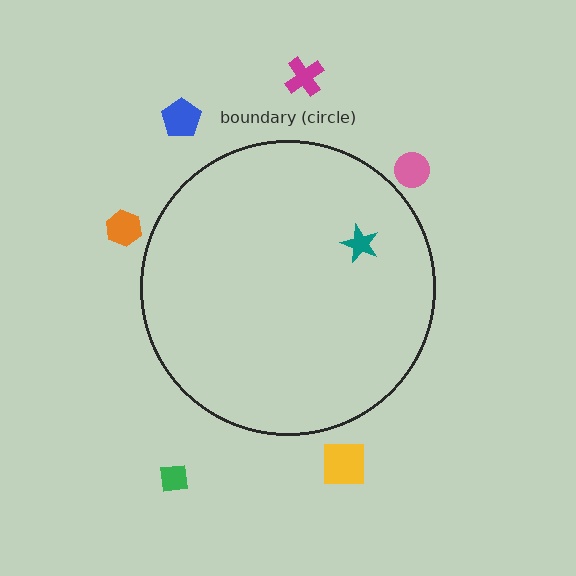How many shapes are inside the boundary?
1 inside, 6 outside.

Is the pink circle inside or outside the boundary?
Outside.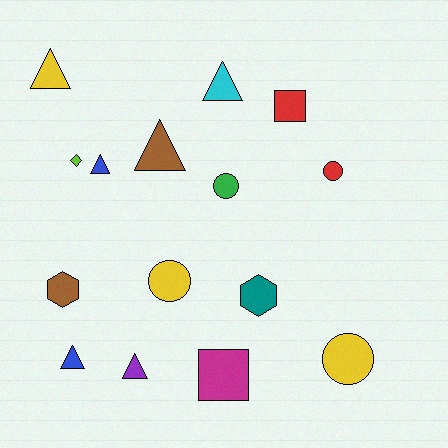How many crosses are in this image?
There are no crosses.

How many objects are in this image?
There are 15 objects.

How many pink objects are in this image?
There are no pink objects.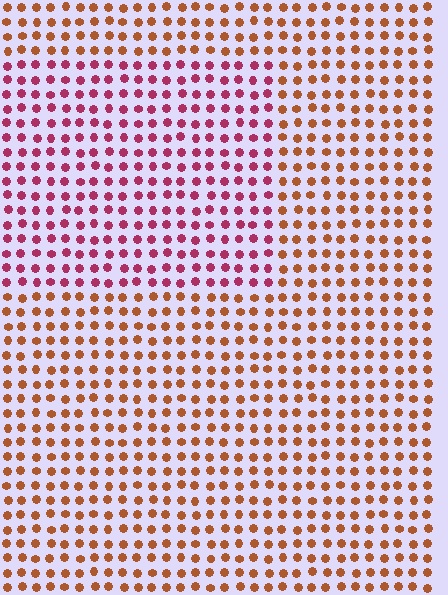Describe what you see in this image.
The image is filled with small brown elements in a uniform arrangement. A rectangle-shaped region is visible where the elements are tinted to a slightly different hue, forming a subtle color boundary.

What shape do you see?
I see a rectangle.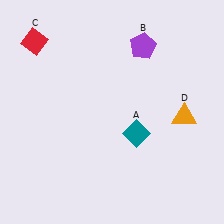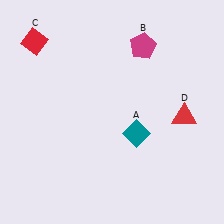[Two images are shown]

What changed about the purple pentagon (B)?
In Image 1, B is purple. In Image 2, it changed to magenta.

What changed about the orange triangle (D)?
In Image 1, D is orange. In Image 2, it changed to red.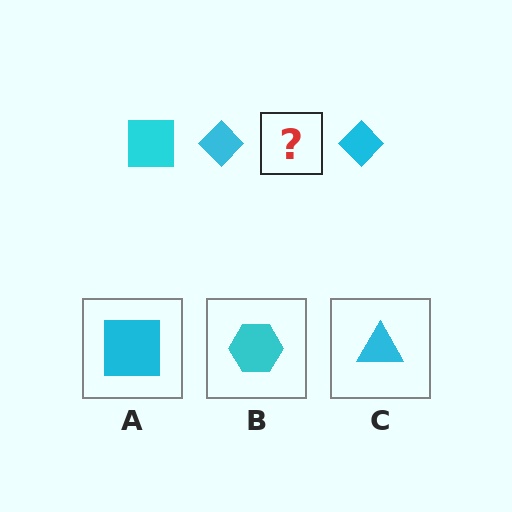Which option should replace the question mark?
Option A.